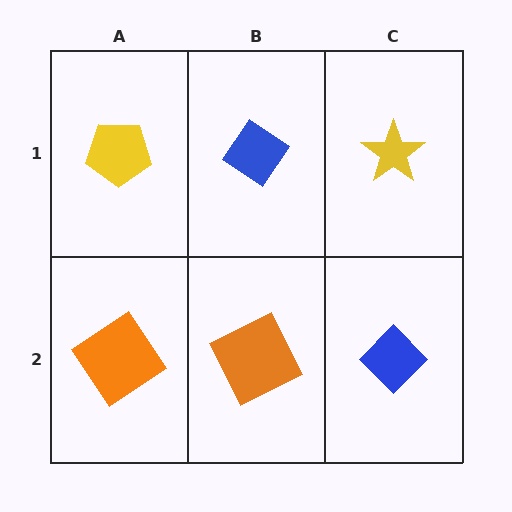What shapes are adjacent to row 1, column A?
An orange diamond (row 2, column A), a blue diamond (row 1, column B).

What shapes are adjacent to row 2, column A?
A yellow pentagon (row 1, column A), an orange square (row 2, column B).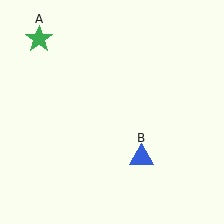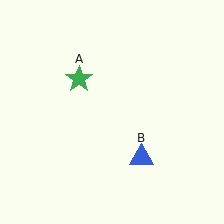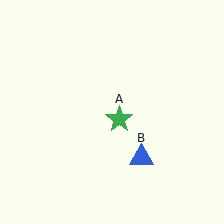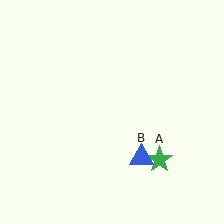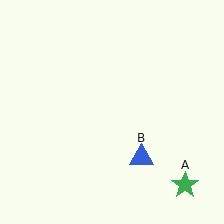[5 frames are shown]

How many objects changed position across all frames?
1 object changed position: green star (object A).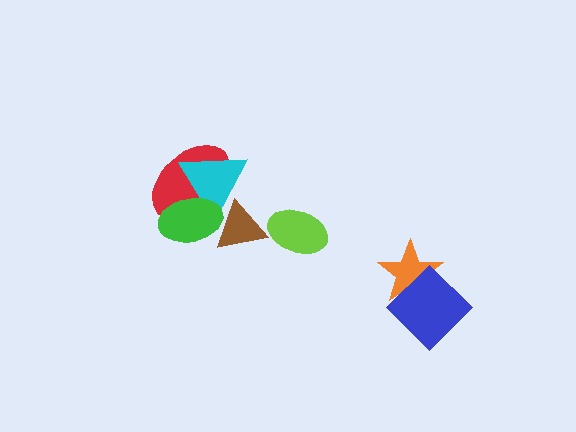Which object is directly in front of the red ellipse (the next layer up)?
The brown triangle is directly in front of the red ellipse.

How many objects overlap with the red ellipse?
3 objects overlap with the red ellipse.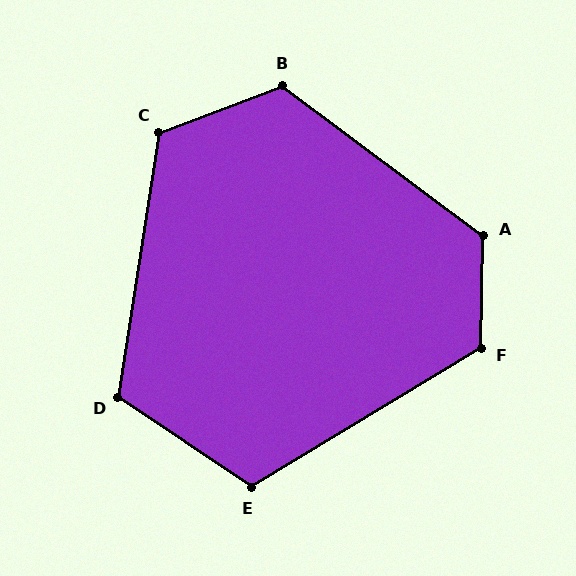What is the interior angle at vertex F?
Approximately 122 degrees (obtuse).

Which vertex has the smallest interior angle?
D, at approximately 115 degrees.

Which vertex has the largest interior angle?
A, at approximately 126 degrees.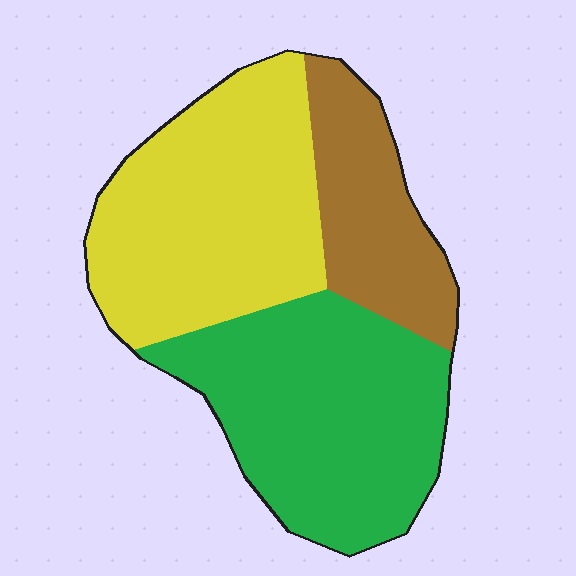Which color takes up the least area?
Brown, at roughly 20%.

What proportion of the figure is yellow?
Yellow covers roughly 40% of the figure.